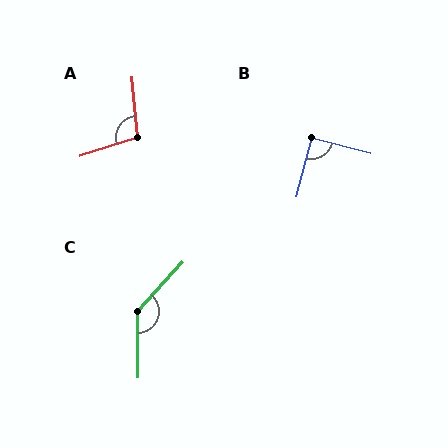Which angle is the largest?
C, at approximately 137 degrees.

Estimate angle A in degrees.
Approximately 102 degrees.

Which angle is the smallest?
B, at approximately 90 degrees.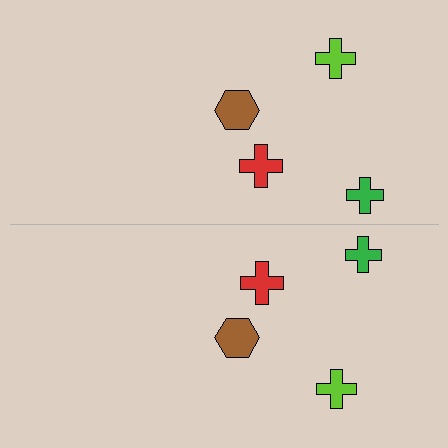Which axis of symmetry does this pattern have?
The pattern has a horizontal axis of symmetry running through the center of the image.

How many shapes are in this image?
There are 8 shapes in this image.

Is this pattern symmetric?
Yes, this pattern has bilateral (reflection) symmetry.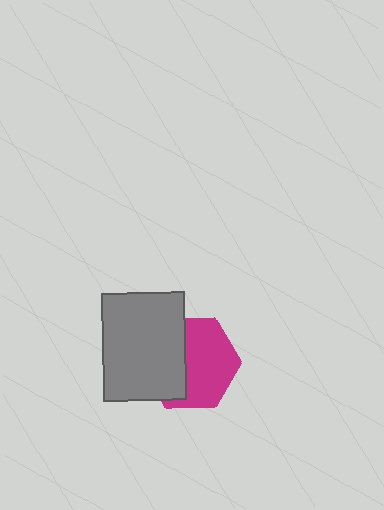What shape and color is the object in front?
The object in front is a gray rectangle.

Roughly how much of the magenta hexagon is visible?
About half of it is visible (roughly 59%).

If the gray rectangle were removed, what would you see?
You would see the complete magenta hexagon.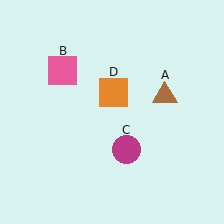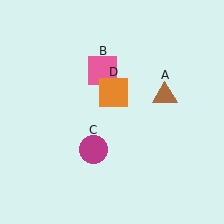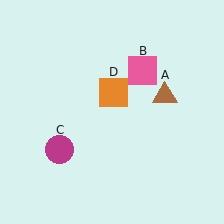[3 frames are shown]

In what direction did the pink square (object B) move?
The pink square (object B) moved right.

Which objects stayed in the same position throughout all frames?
Brown triangle (object A) and orange square (object D) remained stationary.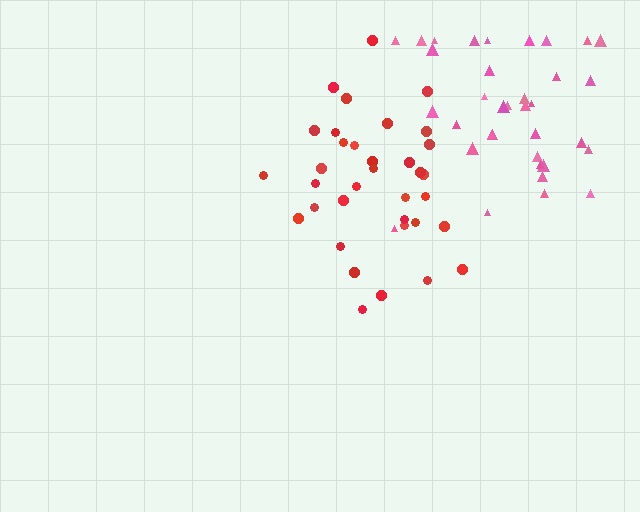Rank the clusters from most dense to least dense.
red, pink.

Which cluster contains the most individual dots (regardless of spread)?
Red (35).